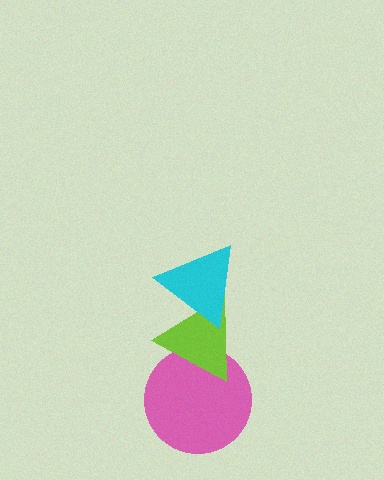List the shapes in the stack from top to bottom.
From top to bottom: the cyan triangle, the lime triangle, the pink circle.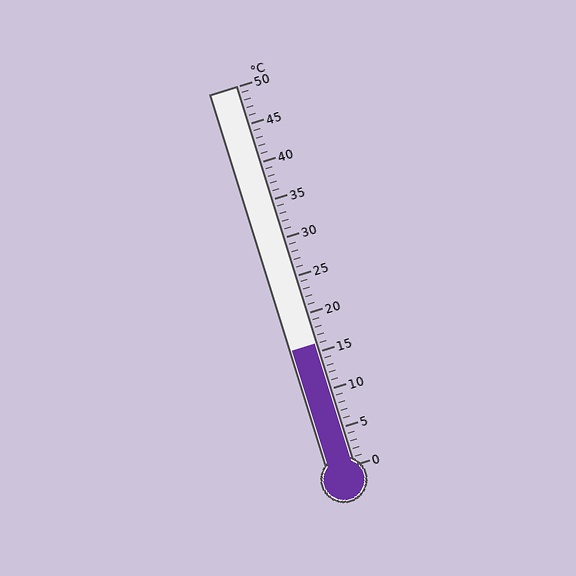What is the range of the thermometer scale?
The thermometer scale ranges from 0°C to 50°C.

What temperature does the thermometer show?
The thermometer shows approximately 16°C.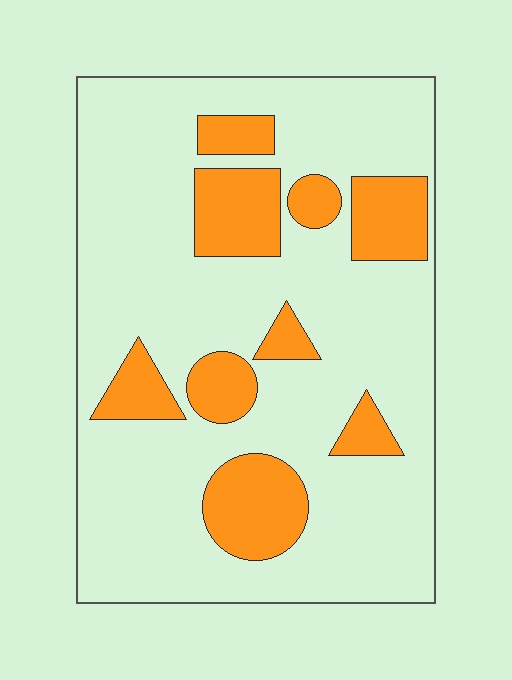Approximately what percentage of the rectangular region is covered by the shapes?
Approximately 20%.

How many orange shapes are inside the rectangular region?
9.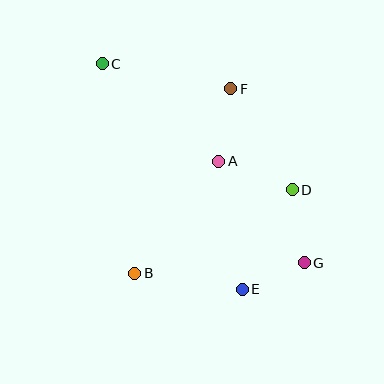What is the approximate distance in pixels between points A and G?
The distance between A and G is approximately 133 pixels.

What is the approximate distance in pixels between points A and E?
The distance between A and E is approximately 130 pixels.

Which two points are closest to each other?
Points E and G are closest to each other.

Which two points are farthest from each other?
Points C and G are farthest from each other.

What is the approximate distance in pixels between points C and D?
The distance between C and D is approximately 228 pixels.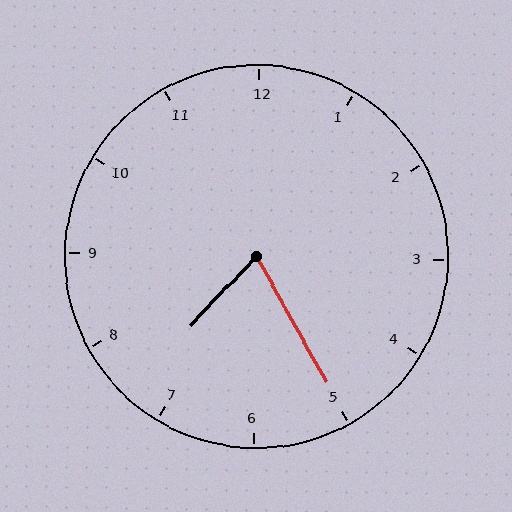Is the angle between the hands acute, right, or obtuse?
It is acute.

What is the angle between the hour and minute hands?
Approximately 72 degrees.